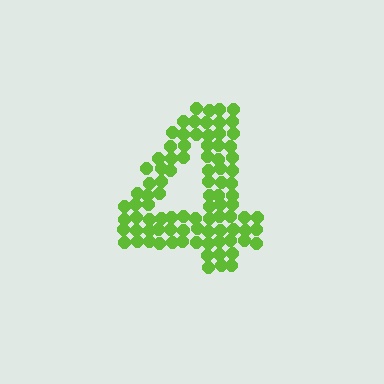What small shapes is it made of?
It is made of small circles.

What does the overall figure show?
The overall figure shows the digit 4.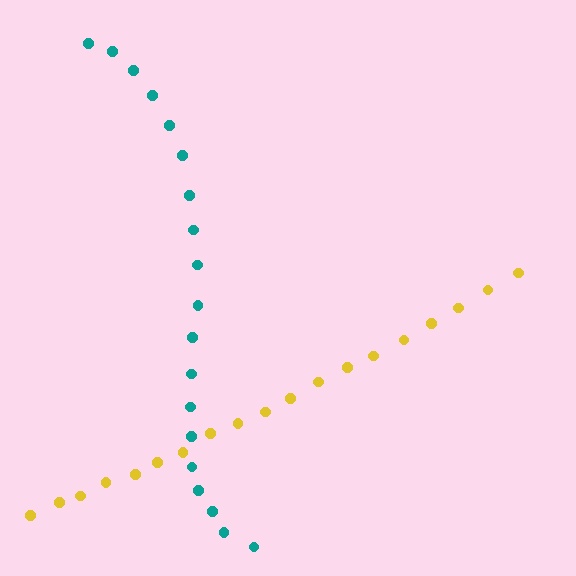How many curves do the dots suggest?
There are 2 distinct paths.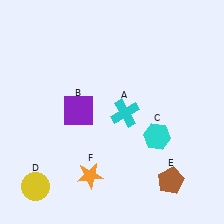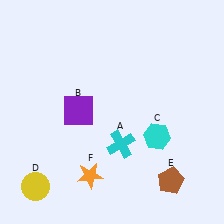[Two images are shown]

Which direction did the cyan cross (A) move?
The cyan cross (A) moved down.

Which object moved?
The cyan cross (A) moved down.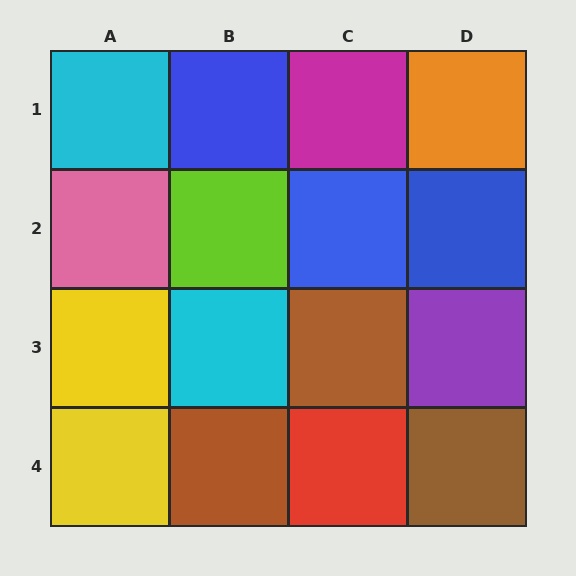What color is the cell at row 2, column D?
Blue.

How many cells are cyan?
2 cells are cyan.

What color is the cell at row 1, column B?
Blue.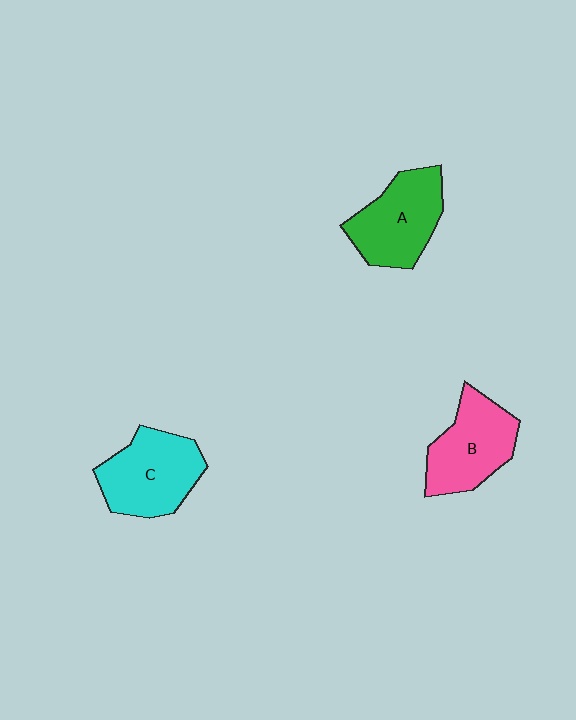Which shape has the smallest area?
Shape B (pink).